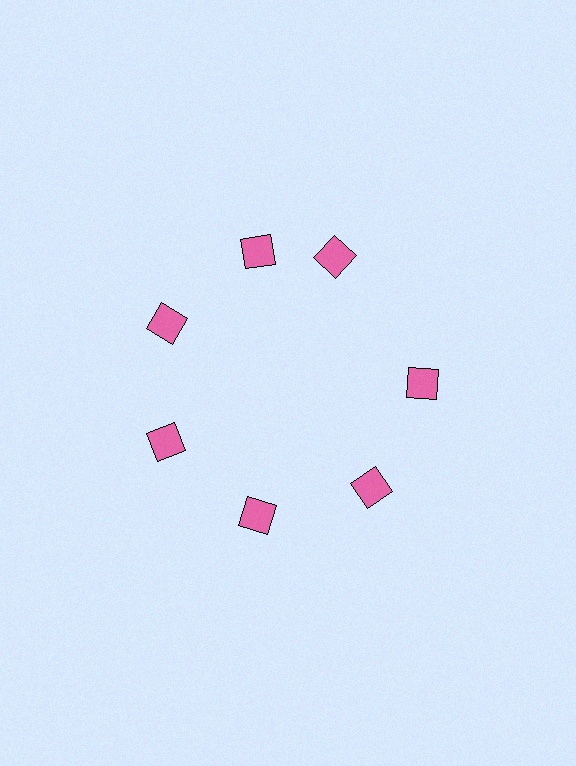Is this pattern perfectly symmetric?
No. The 7 pink squares are arranged in a ring, but one element near the 1 o'clock position is rotated out of alignment along the ring, breaking the 7-fold rotational symmetry.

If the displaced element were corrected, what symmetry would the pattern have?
It would have 7-fold rotational symmetry — the pattern would map onto itself every 51 degrees.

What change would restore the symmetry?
The symmetry would be restored by rotating it back into even spacing with its neighbors so that all 7 squares sit at equal angles and equal distance from the center.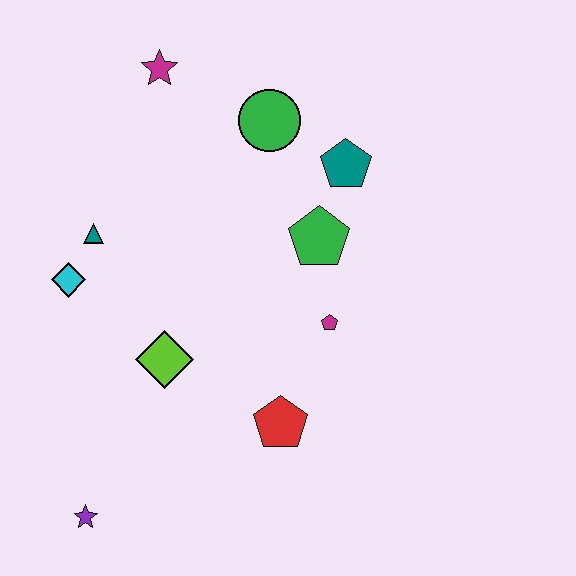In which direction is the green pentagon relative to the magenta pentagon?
The green pentagon is above the magenta pentagon.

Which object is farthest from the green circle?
The purple star is farthest from the green circle.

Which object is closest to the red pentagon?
The magenta pentagon is closest to the red pentagon.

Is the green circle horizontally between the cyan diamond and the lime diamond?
No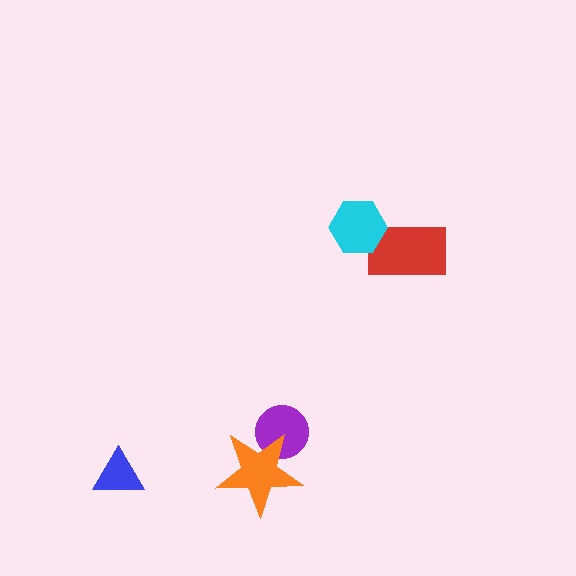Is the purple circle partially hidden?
Yes, it is partially covered by another shape.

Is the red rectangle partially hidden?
Yes, it is partially covered by another shape.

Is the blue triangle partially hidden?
No, no other shape covers it.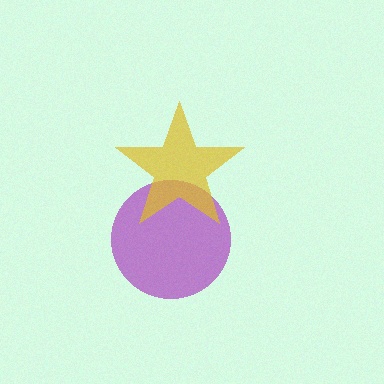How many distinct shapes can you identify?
There are 2 distinct shapes: a purple circle, a yellow star.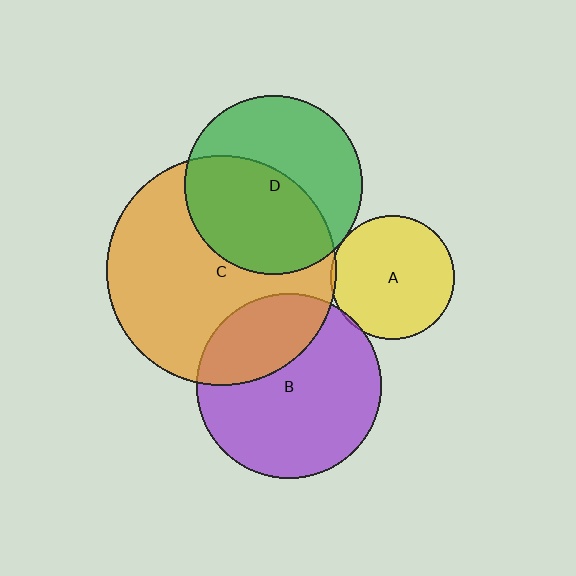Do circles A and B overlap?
Yes.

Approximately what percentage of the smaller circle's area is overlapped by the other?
Approximately 5%.